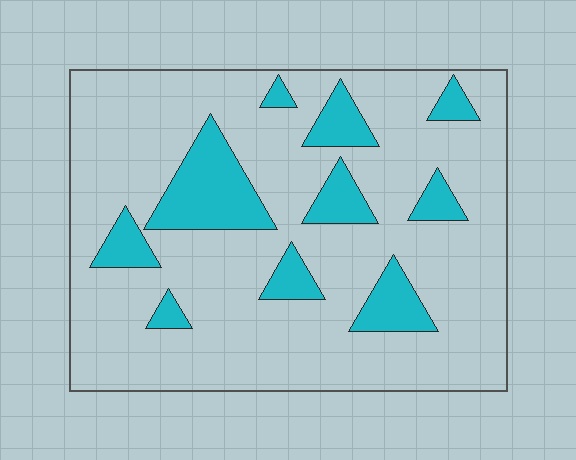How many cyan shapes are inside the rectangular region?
10.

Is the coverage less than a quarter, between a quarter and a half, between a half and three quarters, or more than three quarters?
Less than a quarter.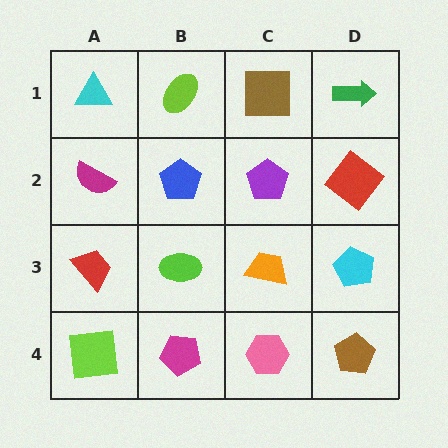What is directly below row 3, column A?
A lime square.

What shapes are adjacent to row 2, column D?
A green arrow (row 1, column D), a cyan pentagon (row 3, column D), a purple pentagon (row 2, column C).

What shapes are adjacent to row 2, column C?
A brown square (row 1, column C), an orange trapezoid (row 3, column C), a blue pentagon (row 2, column B), a red diamond (row 2, column D).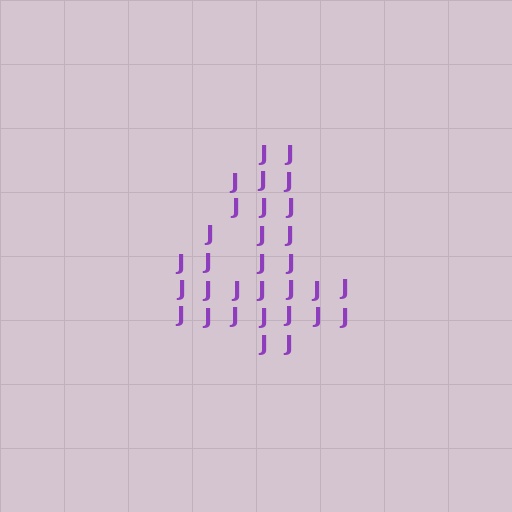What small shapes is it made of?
It is made of small letter J's.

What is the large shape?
The large shape is the digit 4.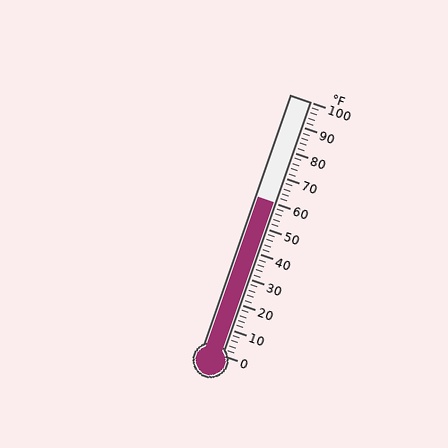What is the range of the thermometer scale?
The thermometer scale ranges from 0°F to 100°F.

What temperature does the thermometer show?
The thermometer shows approximately 60°F.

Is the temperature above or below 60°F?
The temperature is at 60°F.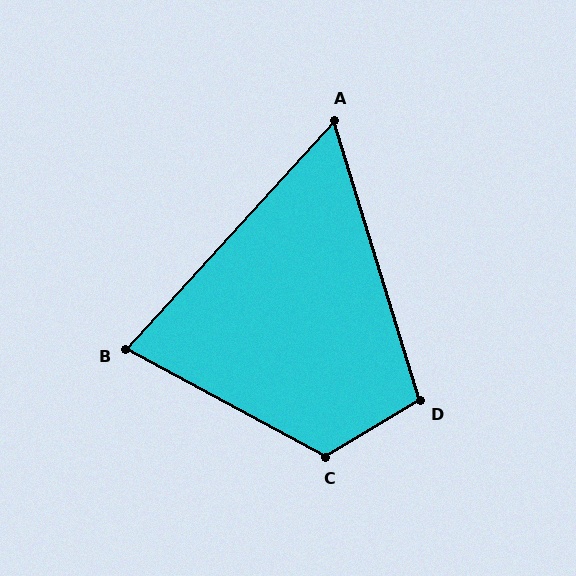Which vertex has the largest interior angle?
C, at approximately 121 degrees.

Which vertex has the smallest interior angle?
A, at approximately 59 degrees.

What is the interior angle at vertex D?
Approximately 104 degrees (obtuse).